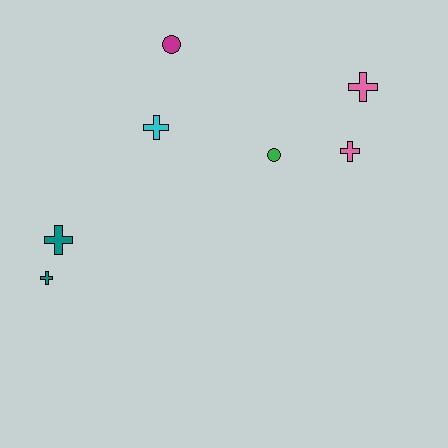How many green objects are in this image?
There is 1 green object.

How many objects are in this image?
There are 7 objects.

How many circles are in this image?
There are 2 circles.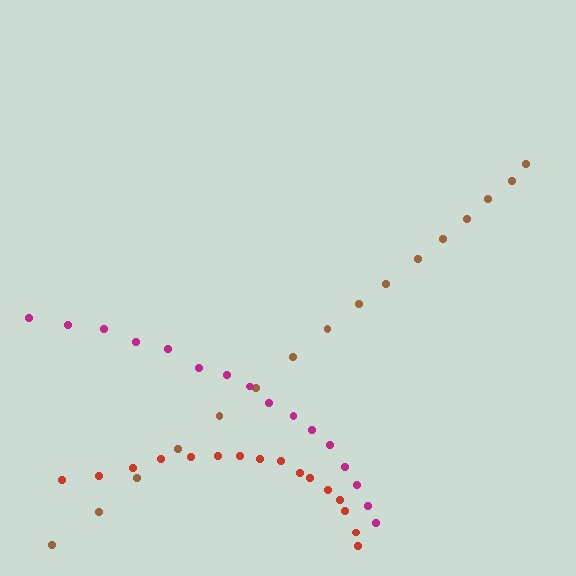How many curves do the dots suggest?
There are 3 distinct paths.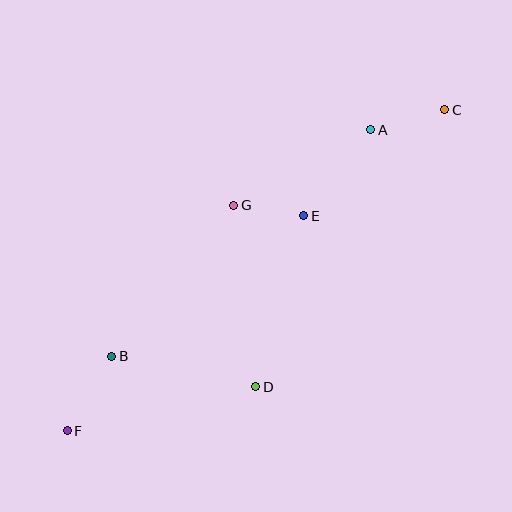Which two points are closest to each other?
Points E and G are closest to each other.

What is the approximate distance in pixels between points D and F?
The distance between D and F is approximately 194 pixels.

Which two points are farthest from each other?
Points C and F are farthest from each other.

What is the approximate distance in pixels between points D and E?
The distance between D and E is approximately 178 pixels.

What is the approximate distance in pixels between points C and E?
The distance between C and E is approximately 176 pixels.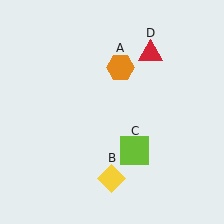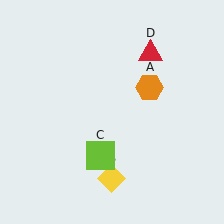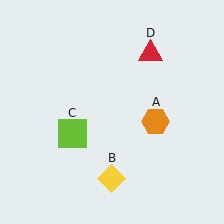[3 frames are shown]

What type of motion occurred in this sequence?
The orange hexagon (object A), lime square (object C) rotated clockwise around the center of the scene.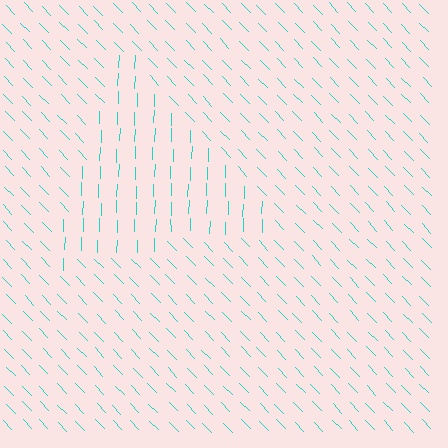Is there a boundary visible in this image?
Yes, there is a texture boundary formed by a change in line orientation.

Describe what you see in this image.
The image is filled with small cyan line segments. A triangle region in the image has lines oriented differently from the surrounding lines, creating a visible texture boundary.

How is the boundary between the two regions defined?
The boundary is defined purely by a change in line orientation (approximately 45 degrees difference). All lines are the same color and thickness.